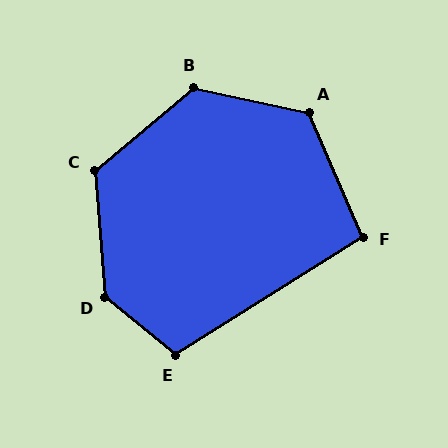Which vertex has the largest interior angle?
D, at approximately 134 degrees.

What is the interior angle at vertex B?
Approximately 127 degrees (obtuse).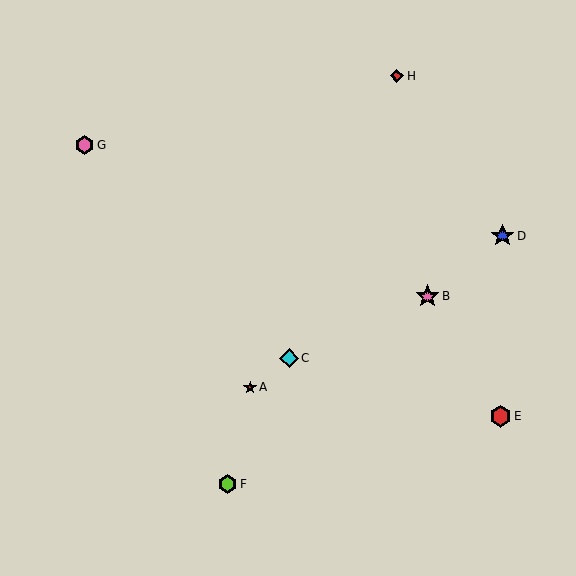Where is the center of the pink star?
The center of the pink star is at (428, 296).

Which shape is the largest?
The pink star (labeled B) is the largest.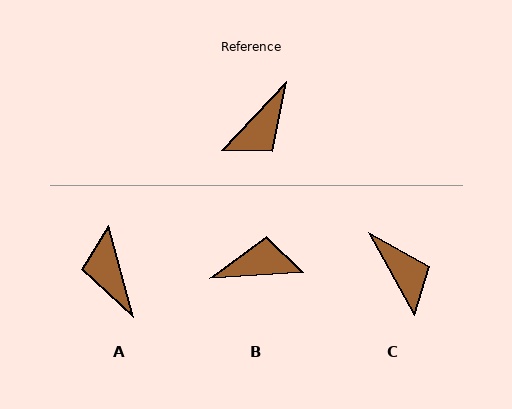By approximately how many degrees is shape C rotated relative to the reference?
Approximately 72 degrees counter-clockwise.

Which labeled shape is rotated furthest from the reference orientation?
B, about 137 degrees away.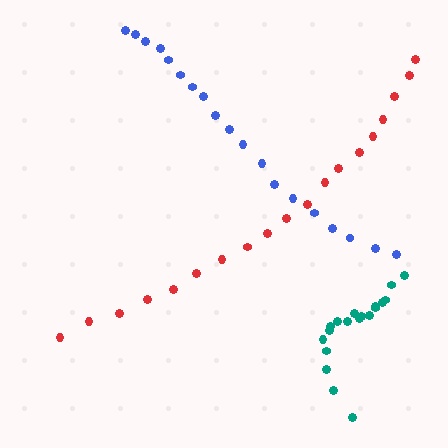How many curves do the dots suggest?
There are 3 distinct paths.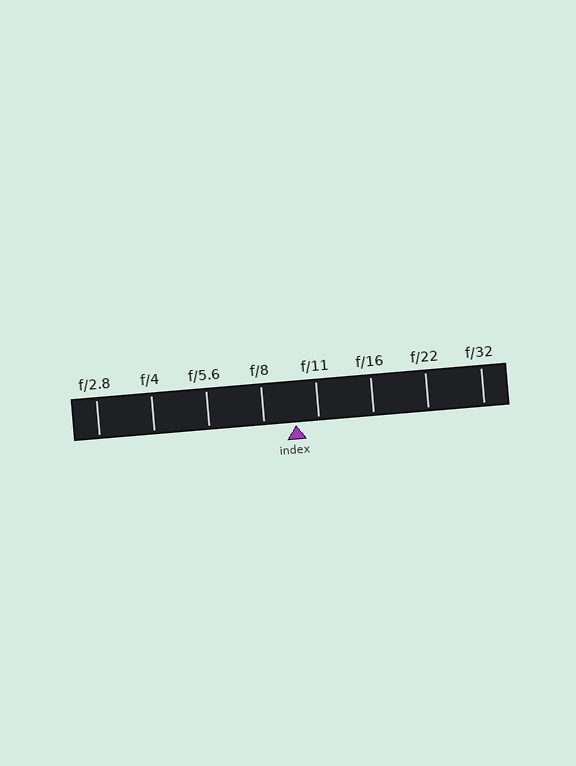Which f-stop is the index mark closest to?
The index mark is closest to f/11.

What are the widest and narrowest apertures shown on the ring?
The widest aperture shown is f/2.8 and the narrowest is f/32.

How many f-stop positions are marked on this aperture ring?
There are 8 f-stop positions marked.